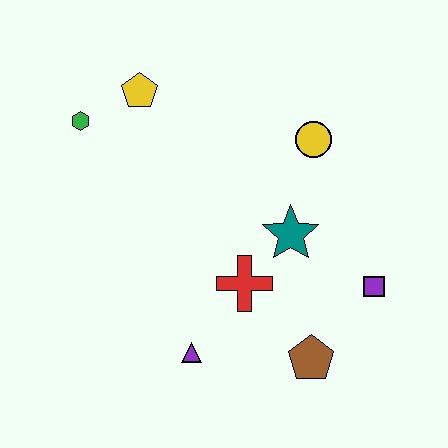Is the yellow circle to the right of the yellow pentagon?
Yes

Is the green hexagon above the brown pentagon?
Yes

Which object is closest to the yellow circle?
The teal star is closest to the yellow circle.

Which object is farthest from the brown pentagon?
The green hexagon is farthest from the brown pentagon.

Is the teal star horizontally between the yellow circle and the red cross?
Yes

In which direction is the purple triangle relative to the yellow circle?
The purple triangle is below the yellow circle.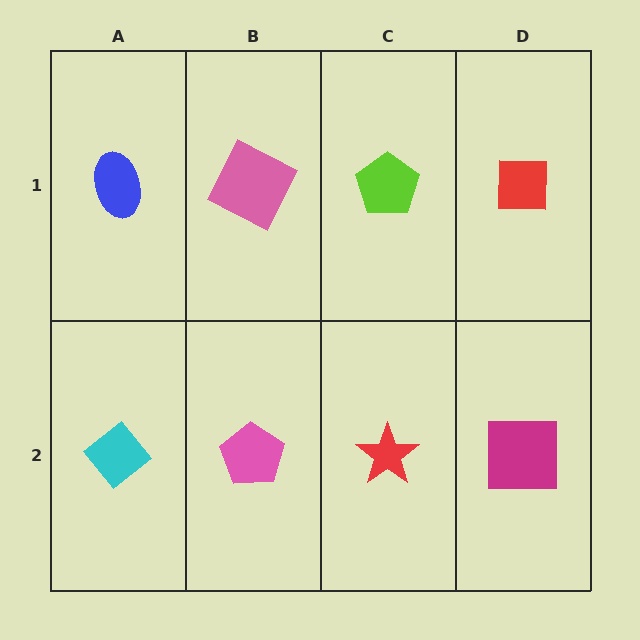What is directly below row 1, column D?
A magenta square.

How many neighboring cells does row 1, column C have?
3.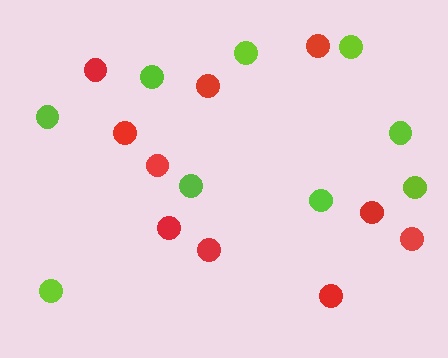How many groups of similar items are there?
There are 2 groups: one group of lime circles (9) and one group of red circles (10).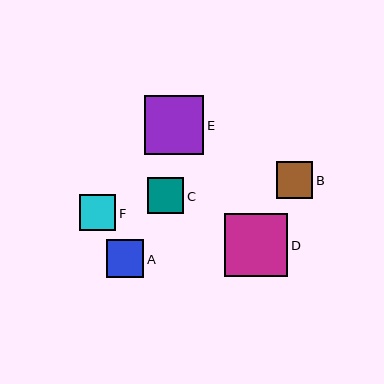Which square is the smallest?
Square F is the smallest with a size of approximately 36 pixels.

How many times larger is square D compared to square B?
Square D is approximately 1.7 times the size of square B.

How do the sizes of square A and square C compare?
Square A and square C are approximately the same size.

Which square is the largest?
Square D is the largest with a size of approximately 63 pixels.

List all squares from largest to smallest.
From largest to smallest: D, E, A, C, B, F.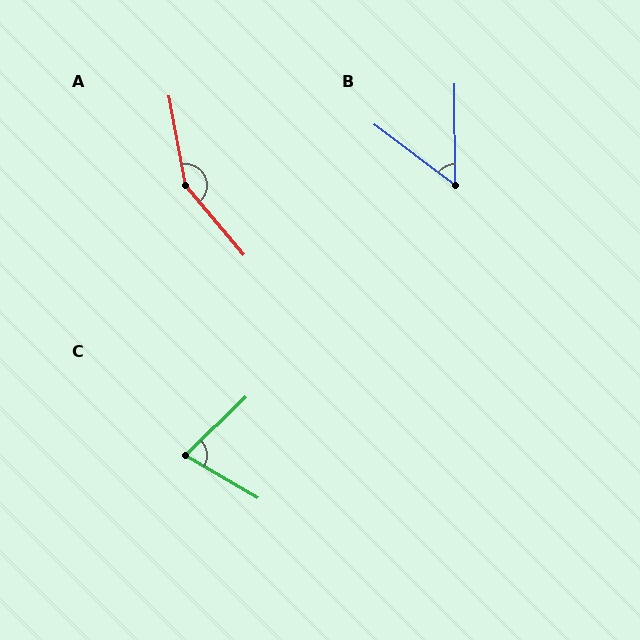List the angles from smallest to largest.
B (53°), C (74°), A (150°).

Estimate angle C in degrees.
Approximately 74 degrees.